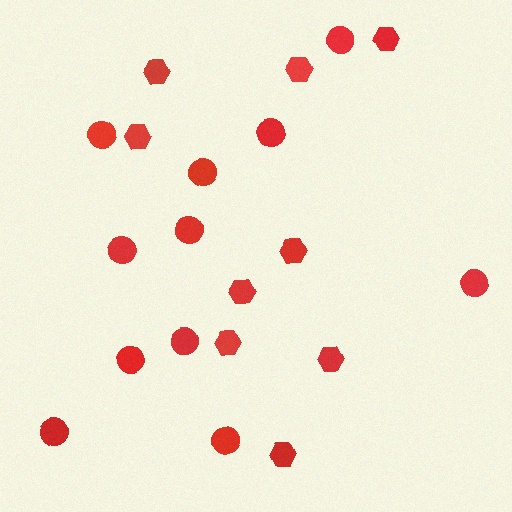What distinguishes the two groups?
There are 2 groups: one group of hexagons (9) and one group of circles (11).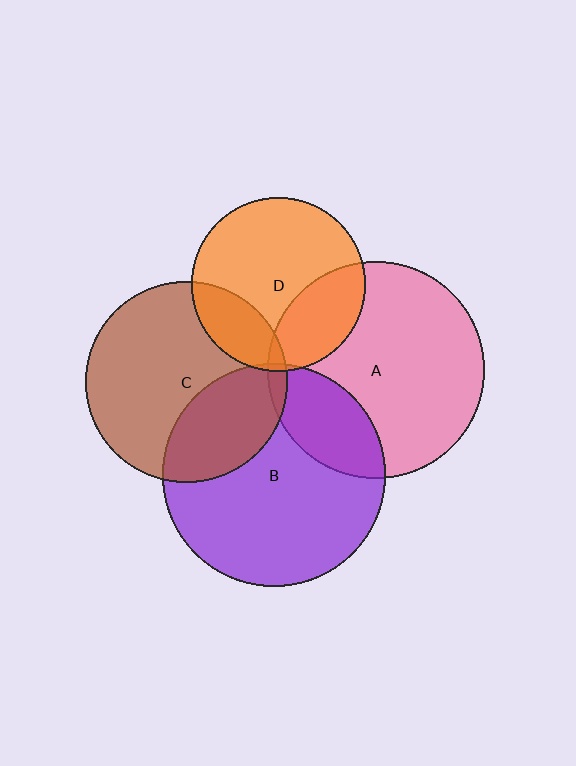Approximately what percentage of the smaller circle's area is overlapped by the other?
Approximately 30%.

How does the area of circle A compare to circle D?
Approximately 1.6 times.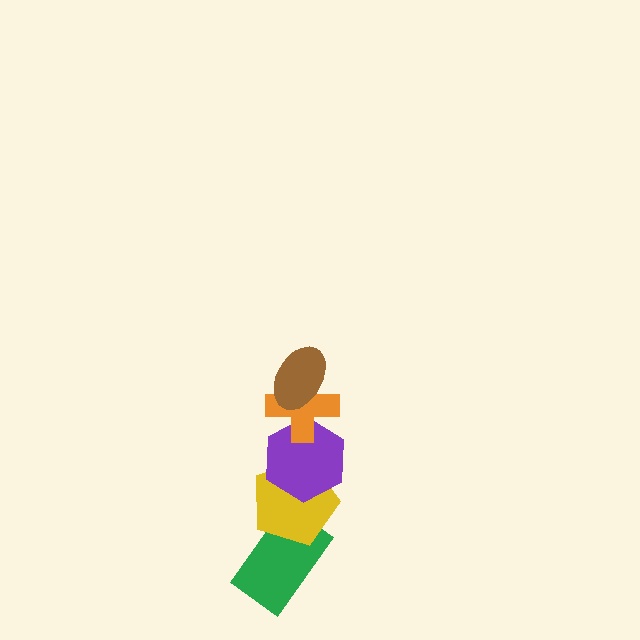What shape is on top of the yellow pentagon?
The purple hexagon is on top of the yellow pentagon.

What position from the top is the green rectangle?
The green rectangle is 5th from the top.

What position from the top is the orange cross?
The orange cross is 2nd from the top.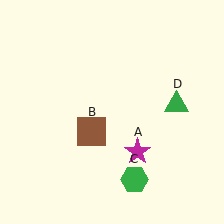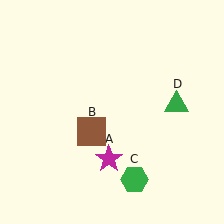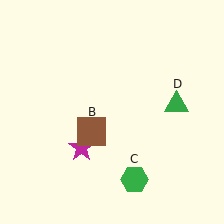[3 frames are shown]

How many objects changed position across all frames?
1 object changed position: magenta star (object A).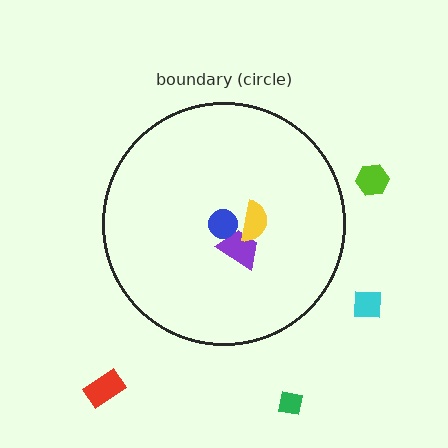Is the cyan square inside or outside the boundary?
Outside.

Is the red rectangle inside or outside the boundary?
Outside.